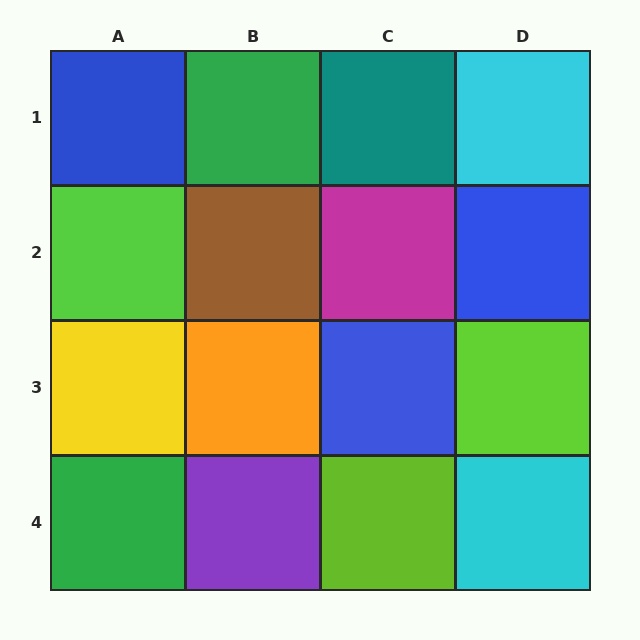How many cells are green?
2 cells are green.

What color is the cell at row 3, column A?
Yellow.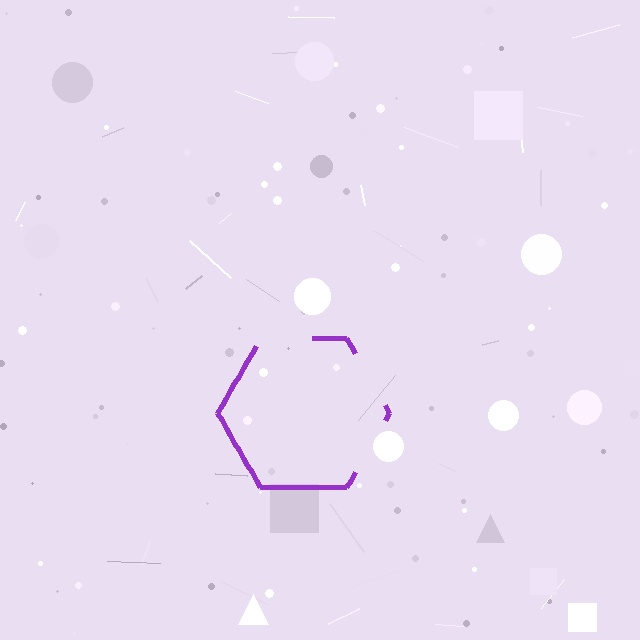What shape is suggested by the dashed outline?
The dashed outline suggests a hexagon.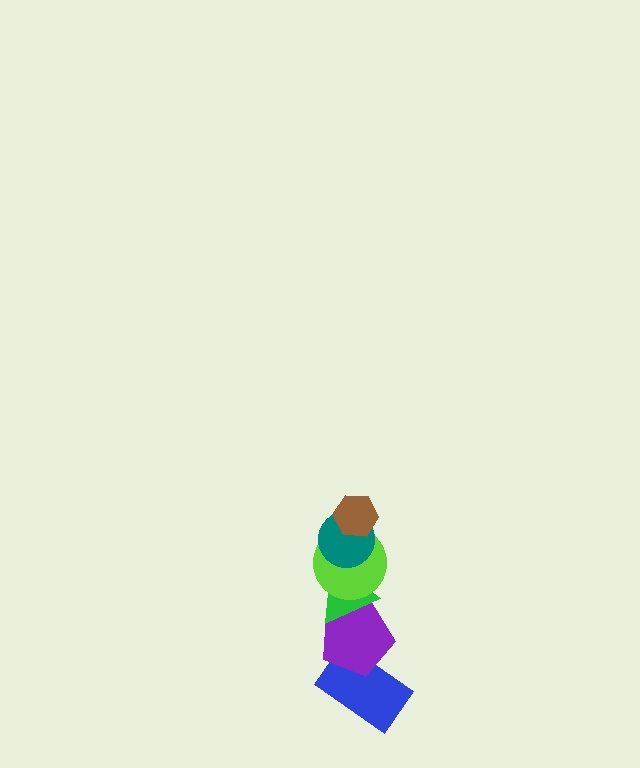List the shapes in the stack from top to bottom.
From top to bottom: the brown hexagon, the teal circle, the lime circle, the green triangle, the purple pentagon, the blue rectangle.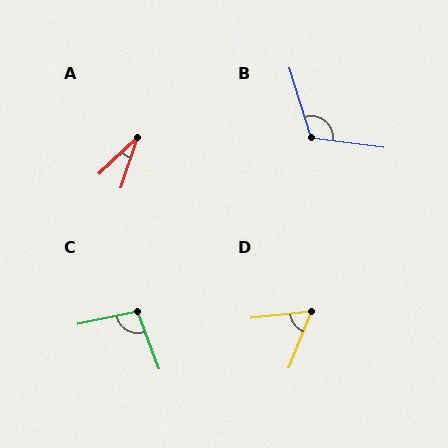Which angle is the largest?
B, at approximately 115 degrees.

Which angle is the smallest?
A, at approximately 28 degrees.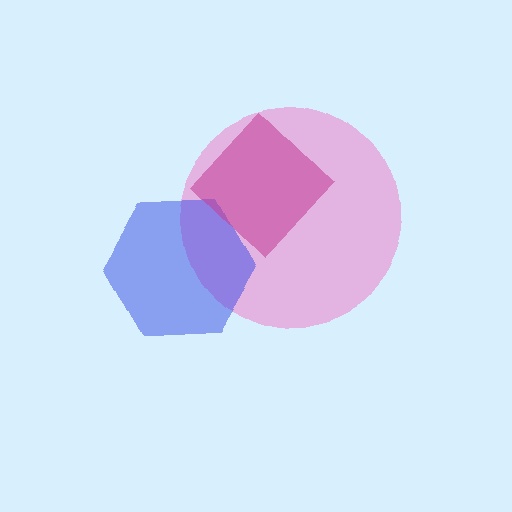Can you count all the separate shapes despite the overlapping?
Yes, there are 3 separate shapes.